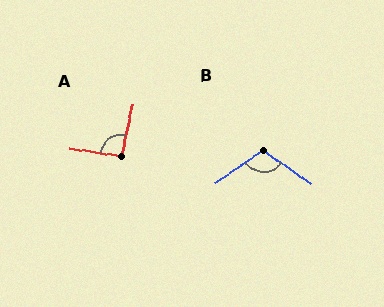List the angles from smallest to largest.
A (93°), B (111°).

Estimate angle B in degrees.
Approximately 111 degrees.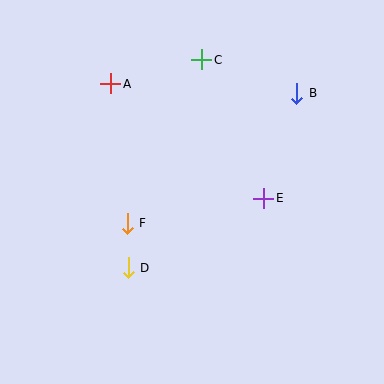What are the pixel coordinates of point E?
Point E is at (264, 198).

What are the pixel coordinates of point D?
Point D is at (128, 268).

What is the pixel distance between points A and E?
The distance between A and E is 191 pixels.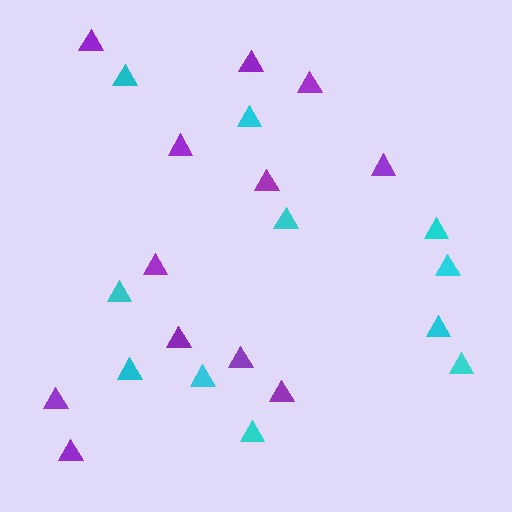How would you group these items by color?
There are 2 groups: one group of cyan triangles (11) and one group of purple triangles (12).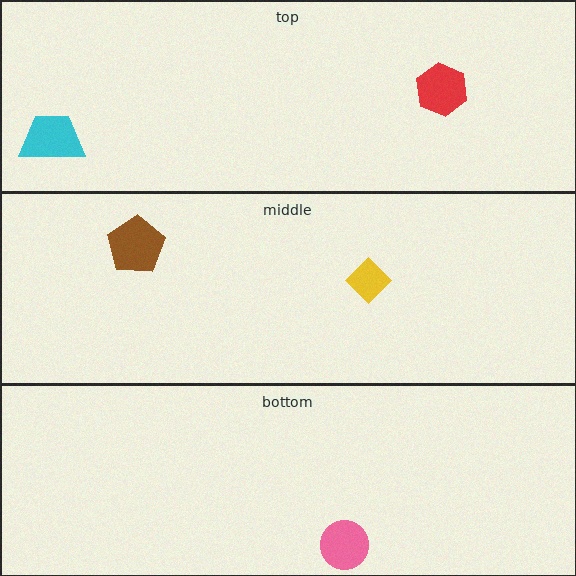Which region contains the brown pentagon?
The middle region.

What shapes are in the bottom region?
The pink circle.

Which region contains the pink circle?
The bottom region.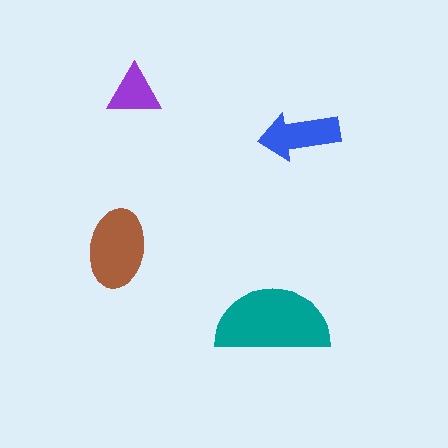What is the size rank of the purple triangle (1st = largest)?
4th.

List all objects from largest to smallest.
The teal semicircle, the brown ellipse, the blue arrow, the purple triangle.